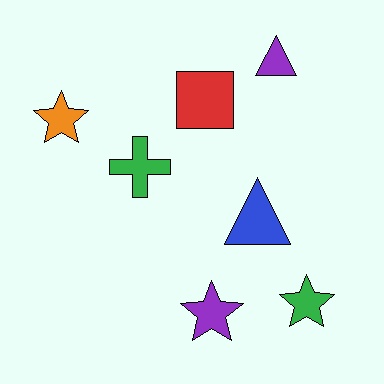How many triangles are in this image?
There are 2 triangles.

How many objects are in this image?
There are 7 objects.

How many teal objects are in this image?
There are no teal objects.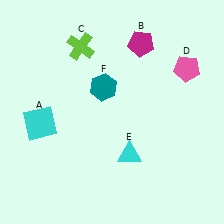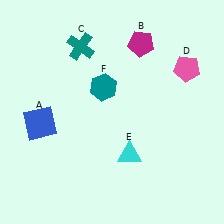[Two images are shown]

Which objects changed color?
A changed from cyan to blue. C changed from lime to teal.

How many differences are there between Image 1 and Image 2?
There are 2 differences between the two images.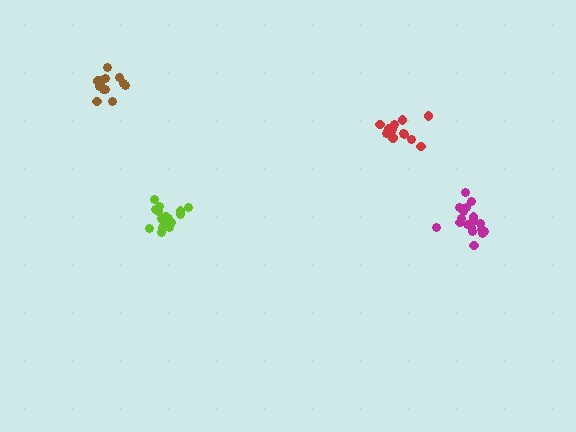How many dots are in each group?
Group 1: 19 dots, Group 2: 16 dots, Group 3: 13 dots, Group 4: 13 dots (61 total).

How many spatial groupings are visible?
There are 4 spatial groupings.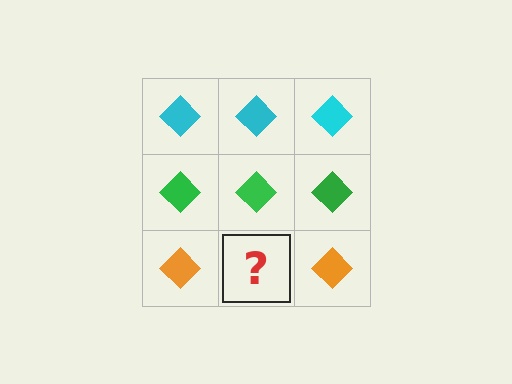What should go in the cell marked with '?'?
The missing cell should contain an orange diamond.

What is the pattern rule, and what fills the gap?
The rule is that each row has a consistent color. The gap should be filled with an orange diamond.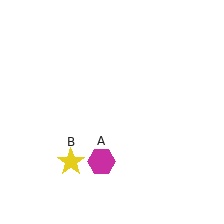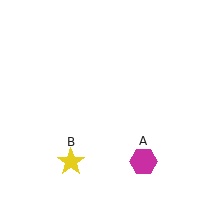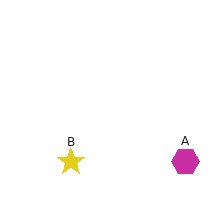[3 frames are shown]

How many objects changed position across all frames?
1 object changed position: magenta hexagon (object A).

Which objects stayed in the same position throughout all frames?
Yellow star (object B) remained stationary.